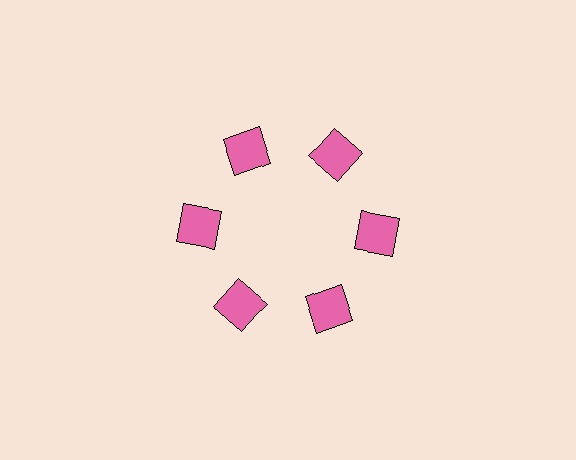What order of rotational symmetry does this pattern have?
This pattern has 6-fold rotational symmetry.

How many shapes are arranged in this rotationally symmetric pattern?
There are 6 shapes, arranged in 6 groups of 1.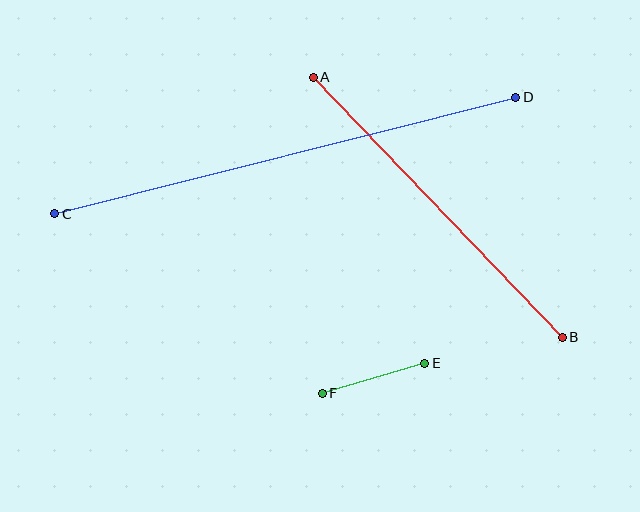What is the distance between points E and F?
The distance is approximately 107 pixels.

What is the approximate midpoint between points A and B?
The midpoint is at approximately (438, 207) pixels.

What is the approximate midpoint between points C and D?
The midpoint is at approximately (285, 155) pixels.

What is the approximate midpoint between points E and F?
The midpoint is at approximately (373, 378) pixels.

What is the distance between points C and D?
The distance is approximately 475 pixels.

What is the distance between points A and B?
The distance is approximately 360 pixels.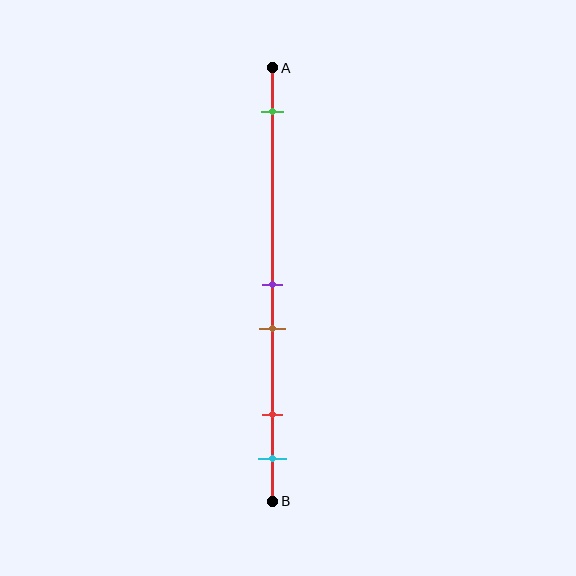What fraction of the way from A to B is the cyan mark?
The cyan mark is approximately 90% (0.9) of the way from A to B.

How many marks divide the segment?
There are 5 marks dividing the segment.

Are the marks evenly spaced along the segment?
No, the marks are not evenly spaced.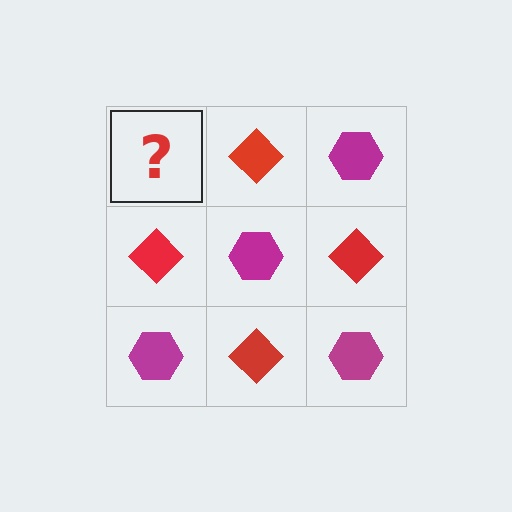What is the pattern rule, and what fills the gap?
The rule is that it alternates magenta hexagon and red diamond in a checkerboard pattern. The gap should be filled with a magenta hexagon.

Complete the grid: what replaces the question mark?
The question mark should be replaced with a magenta hexagon.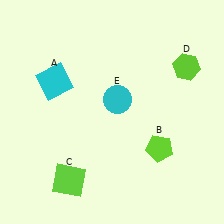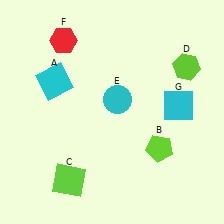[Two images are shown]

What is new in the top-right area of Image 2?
A cyan square (G) was added in the top-right area of Image 2.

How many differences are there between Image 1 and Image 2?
There are 2 differences between the two images.